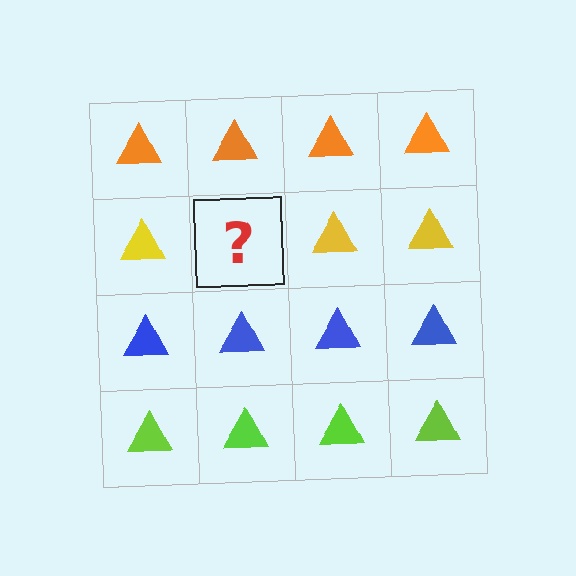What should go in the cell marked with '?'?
The missing cell should contain a yellow triangle.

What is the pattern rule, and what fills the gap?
The rule is that each row has a consistent color. The gap should be filled with a yellow triangle.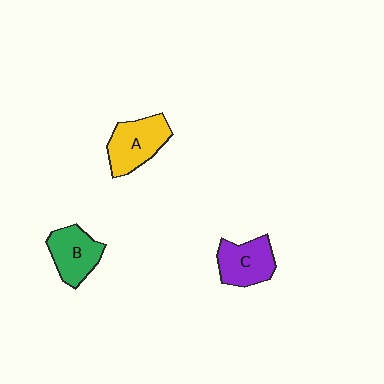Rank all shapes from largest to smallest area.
From largest to smallest: A (yellow), C (purple), B (green).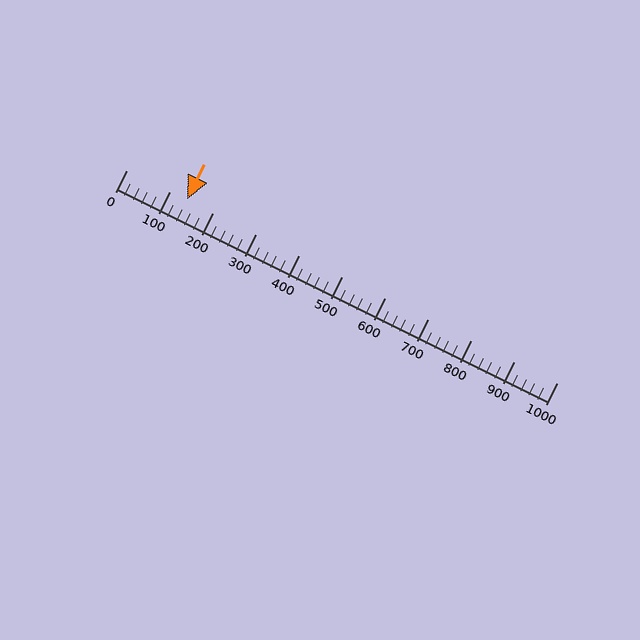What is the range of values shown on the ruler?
The ruler shows values from 0 to 1000.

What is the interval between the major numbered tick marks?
The major tick marks are spaced 100 units apart.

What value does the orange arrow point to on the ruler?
The orange arrow points to approximately 140.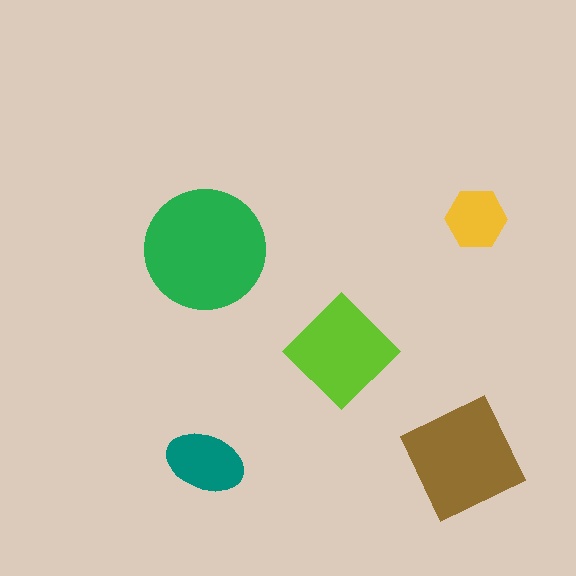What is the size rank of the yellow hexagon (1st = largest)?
5th.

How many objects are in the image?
There are 5 objects in the image.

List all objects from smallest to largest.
The yellow hexagon, the teal ellipse, the lime diamond, the brown square, the green circle.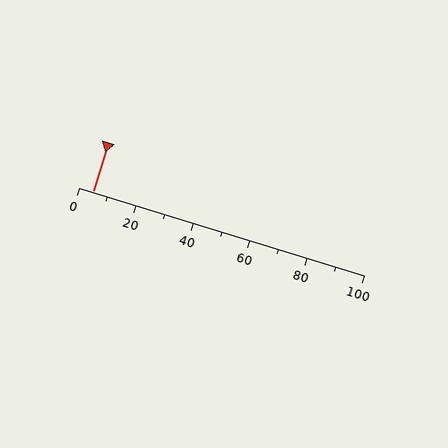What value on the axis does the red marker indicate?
The marker indicates approximately 5.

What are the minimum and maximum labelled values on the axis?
The axis runs from 0 to 100.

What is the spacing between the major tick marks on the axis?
The major ticks are spaced 20 apart.